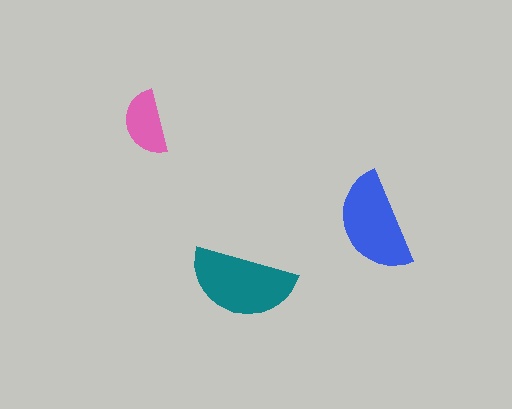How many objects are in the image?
There are 3 objects in the image.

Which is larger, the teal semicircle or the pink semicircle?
The teal one.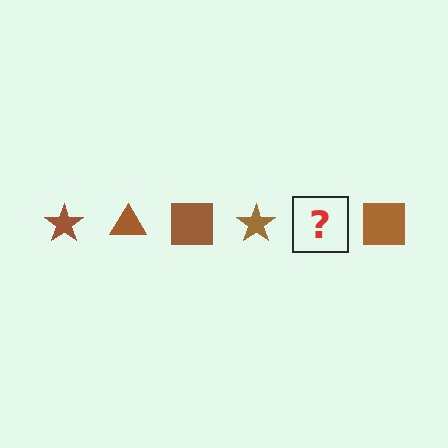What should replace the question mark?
The question mark should be replaced with a brown triangle.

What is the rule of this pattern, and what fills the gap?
The rule is that the pattern cycles through star, triangle, square shapes in brown. The gap should be filled with a brown triangle.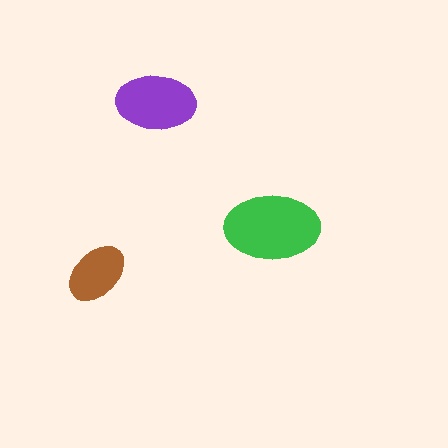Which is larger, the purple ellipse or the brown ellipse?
The purple one.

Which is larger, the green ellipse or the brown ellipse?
The green one.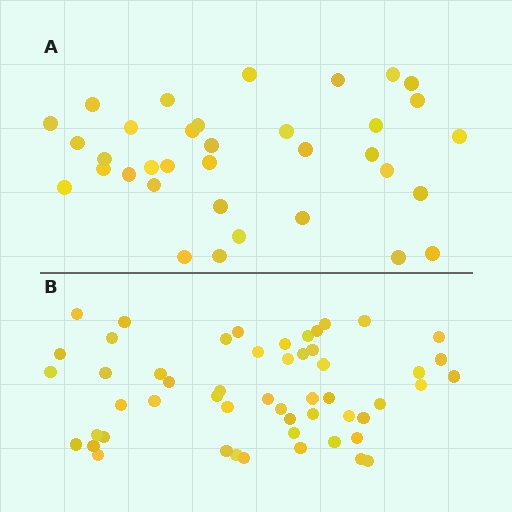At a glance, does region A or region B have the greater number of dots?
Region B (the bottom region) has more dots.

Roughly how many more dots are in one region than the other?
Region B has approximately 20 more dots than region A.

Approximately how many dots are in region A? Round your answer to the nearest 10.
About 40 dots. (The exact count is 35, which rounds to 40.)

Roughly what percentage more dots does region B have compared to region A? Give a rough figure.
About 50% more.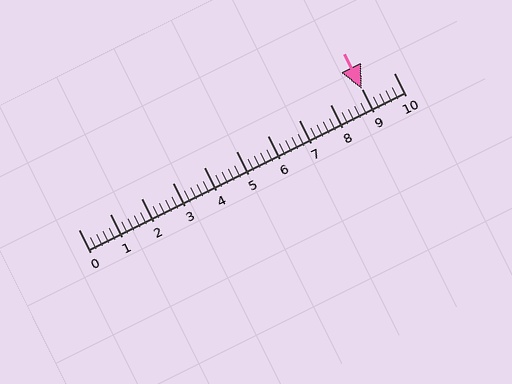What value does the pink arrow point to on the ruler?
The pink arrow points to approximately 9.0.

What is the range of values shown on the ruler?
The ruler shows values from 0 to 10.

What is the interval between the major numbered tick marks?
The major tick marks are spaced 1 units apart.